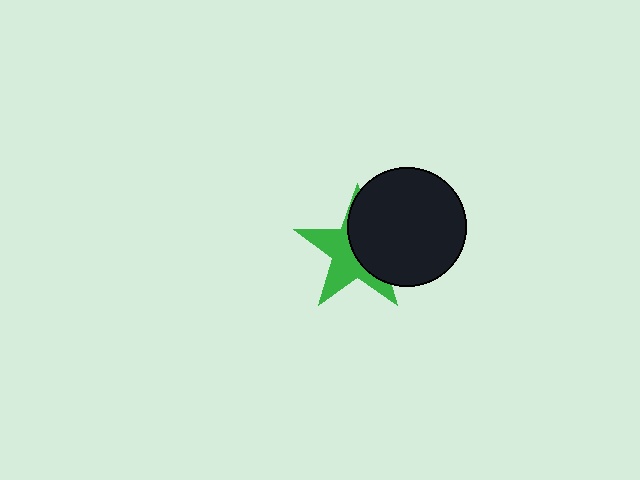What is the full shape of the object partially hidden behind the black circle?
The partially hidden object is a green star.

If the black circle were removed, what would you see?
You would see the complete green star.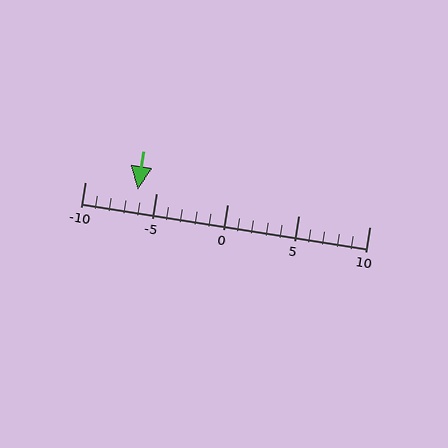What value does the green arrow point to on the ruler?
The green arrow points to approximately -6.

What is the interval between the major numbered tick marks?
The major tick marks are spaced 5 units apart.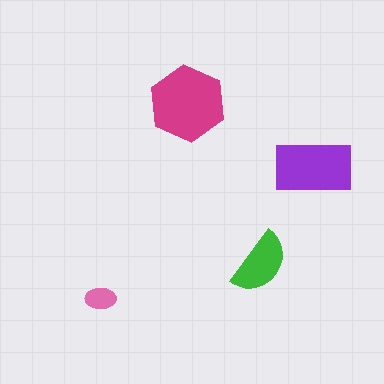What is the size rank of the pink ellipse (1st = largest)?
4th.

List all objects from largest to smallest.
The magenta hexagon, the purple rectangle, the green semicircle, the pink ellipse.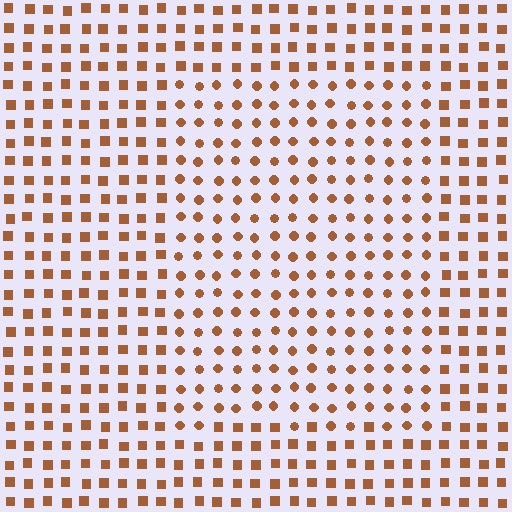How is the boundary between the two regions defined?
The boundary is defined by a change in element shape: circles inside vs. squares outside. All elements share the same color and spacing.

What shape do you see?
I see a rectangle.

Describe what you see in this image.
The image is filled with small brown elements arranged in a uniform grid. A rectangle-shaped region contains circles, while the surrounding area contains squares. The boundary is defined purely by the change in element shape.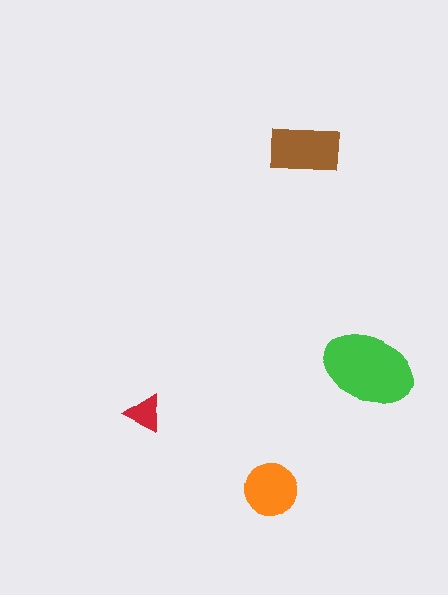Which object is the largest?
The green ellipse.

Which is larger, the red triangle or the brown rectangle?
The brown rectangle.